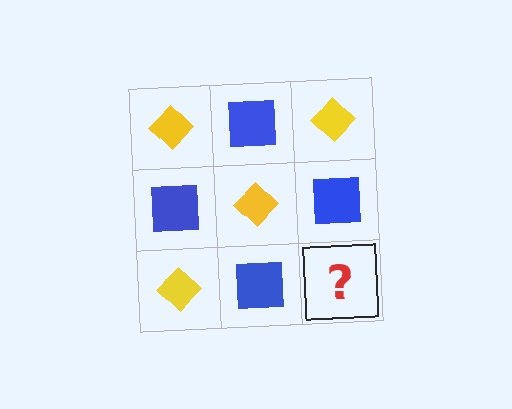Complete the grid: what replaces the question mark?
The question mark should be replaced with a yellow diamond.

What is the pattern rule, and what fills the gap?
The rule is that it alternates yellow diamond and blue square in a checkerboard pattern. The gap should be filled with a yellow diamond.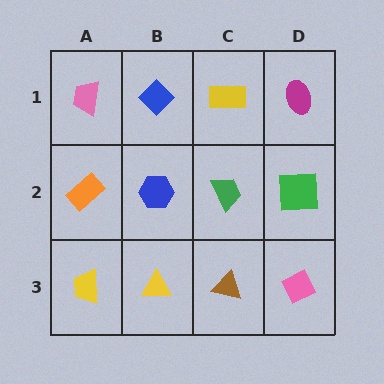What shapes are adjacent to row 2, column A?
A pink trapezoid (row 1, column A), a yellow trapezoid (row 3, column A), a blue hexagon (row 2, column B).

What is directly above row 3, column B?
A blue hexagon.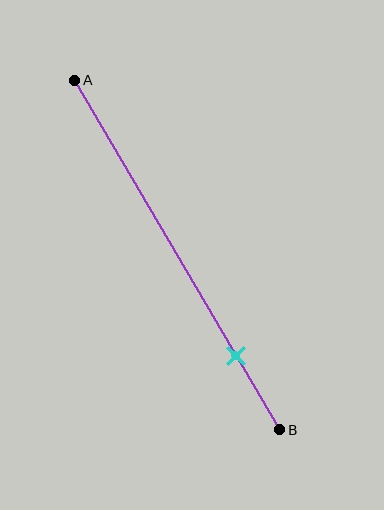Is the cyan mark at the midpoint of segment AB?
No, the mark is at about 80% from A, not at the 50% midpoint.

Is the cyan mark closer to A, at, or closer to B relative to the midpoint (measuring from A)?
The cyan mark is closer to point B than the midpoint of segment AB.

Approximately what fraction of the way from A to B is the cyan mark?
The cyan mark is approximately 80% of the way from A to B.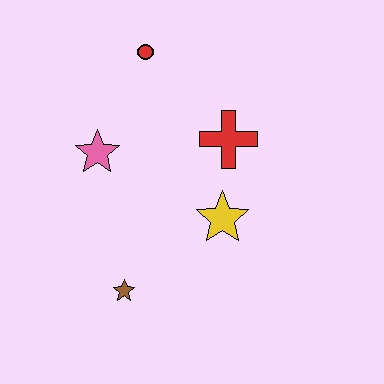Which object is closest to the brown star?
The yellow star is closest to the brown star.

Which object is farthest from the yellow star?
The red circle is farthest from the yellow star.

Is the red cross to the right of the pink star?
Yes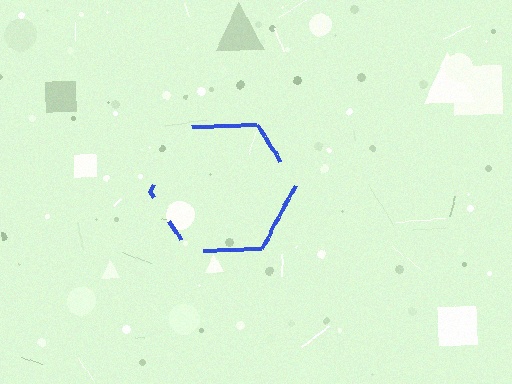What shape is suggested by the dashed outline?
The dashed outline suggests a hexagon.